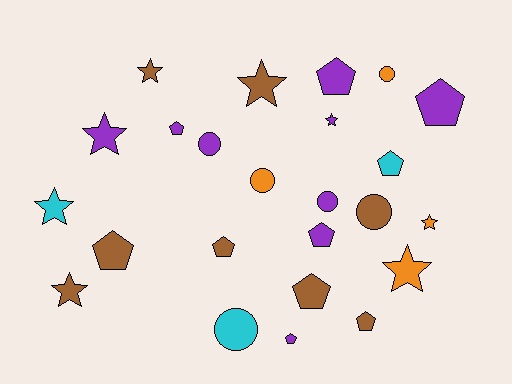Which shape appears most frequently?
Pentagon, with 10 objects.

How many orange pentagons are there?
There are no orange pentagons.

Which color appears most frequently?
Purple, with 9 objects.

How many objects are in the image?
There are 24 objects.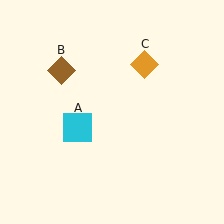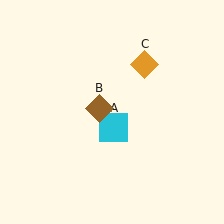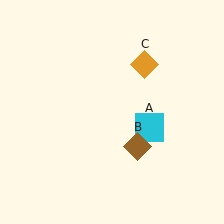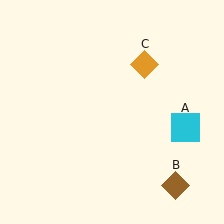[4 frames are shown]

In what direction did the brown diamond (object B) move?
The brown diamond (object B) moved down and to the right.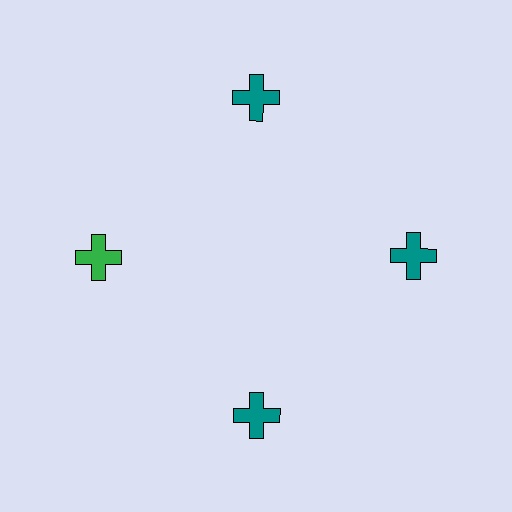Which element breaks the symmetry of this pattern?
The green cross at roughly the 9 o'clock position breaks the symmetry. All other shapes are teal crosses.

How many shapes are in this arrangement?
There are 4 shapes arranged in a ring pattern.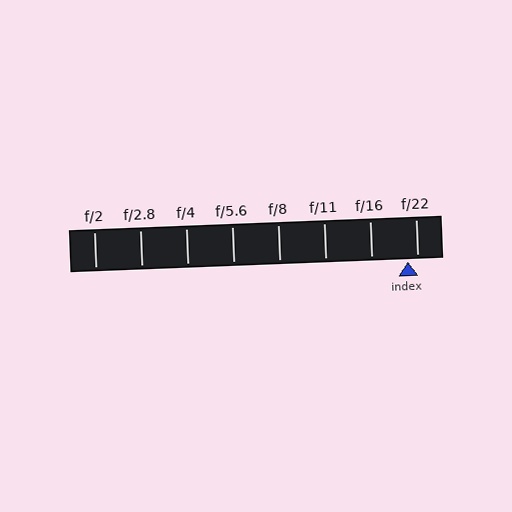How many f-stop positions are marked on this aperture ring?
There are 8 f-stop positions marked.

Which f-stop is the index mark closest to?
The index mark is closest to f/22.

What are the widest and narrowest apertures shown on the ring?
The widest aperture shown is f/2 and the narrowest is f/22.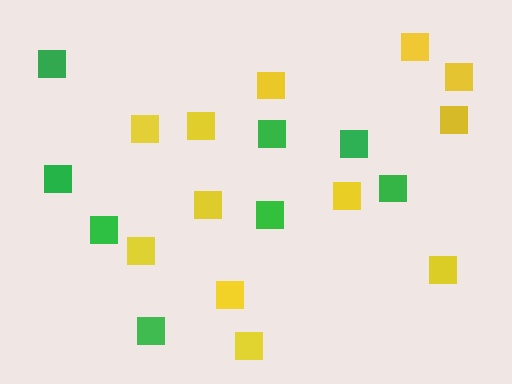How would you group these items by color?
There are 2 groups: one group of yellow squares (12) and one group of green squares (8).